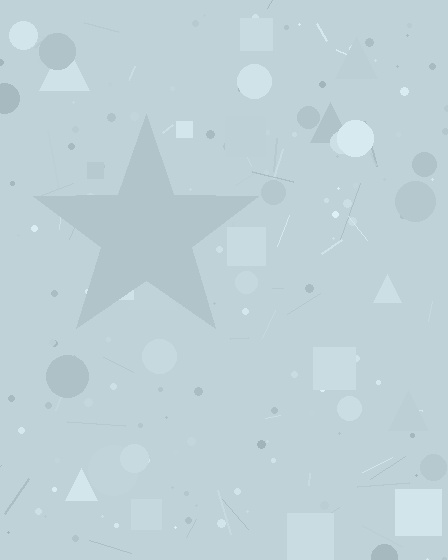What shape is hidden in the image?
A star is hidden in the image.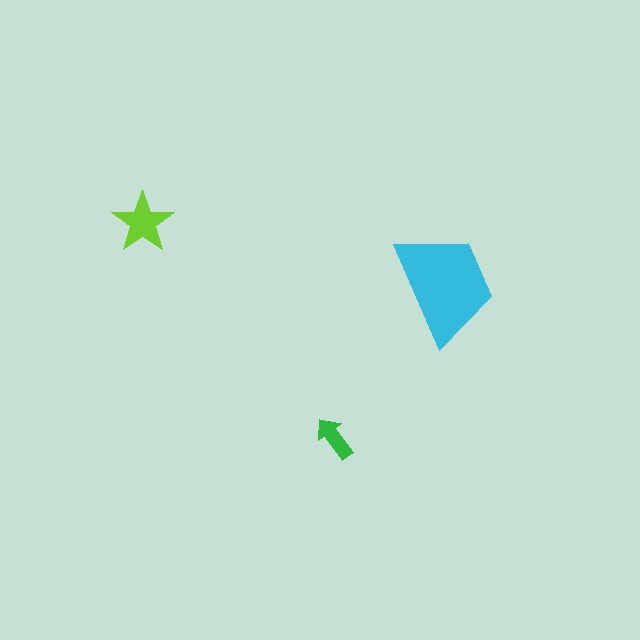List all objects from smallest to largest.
The green arrow, the lime star, the cyan trapezoid.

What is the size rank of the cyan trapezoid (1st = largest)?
1st.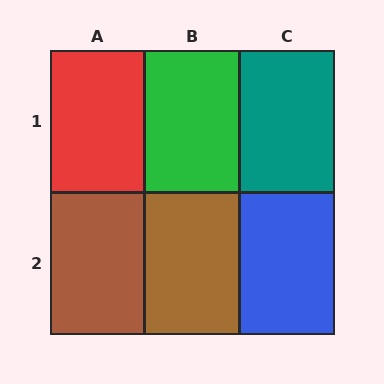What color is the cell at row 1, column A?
Red.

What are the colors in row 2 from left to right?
Brown, brown, blue.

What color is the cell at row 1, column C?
Teal.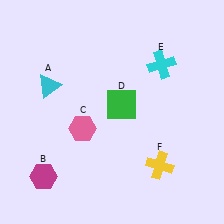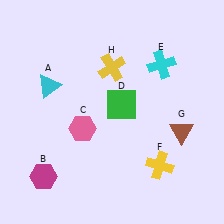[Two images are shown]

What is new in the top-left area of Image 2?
A yellow cross (H) was added in the top-left area of Image 2.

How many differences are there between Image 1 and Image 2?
There are 2 differences between the two images.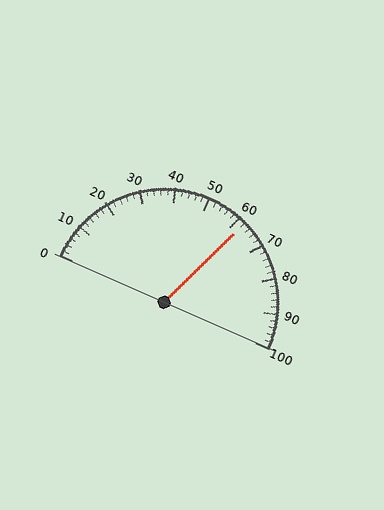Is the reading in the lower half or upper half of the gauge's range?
The reading is in the upper half of the range (0 to 100).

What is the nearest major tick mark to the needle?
The nearest major tick mark is 60.